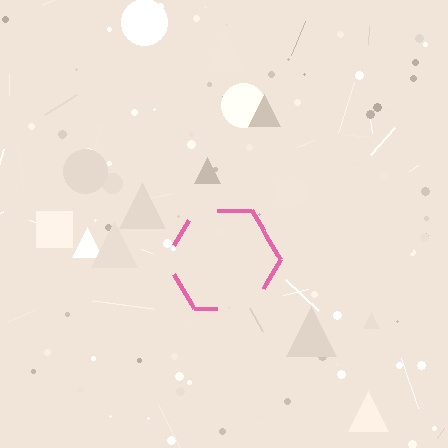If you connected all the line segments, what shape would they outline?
They would outline a hexagon.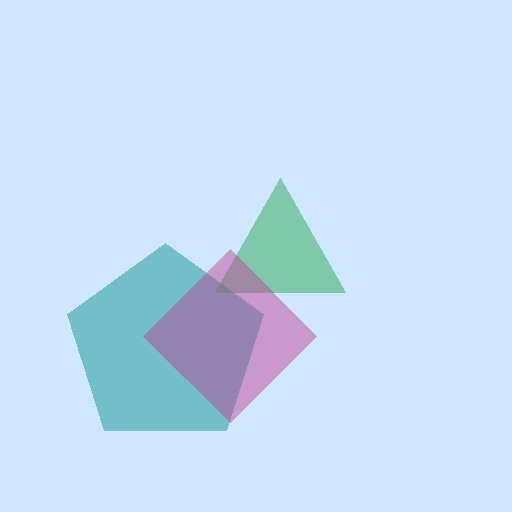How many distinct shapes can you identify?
There are 3 distinct shapes: a teal pentagon, a green triangle, a magenta diamond.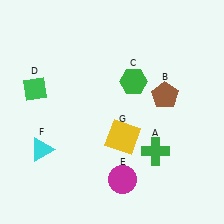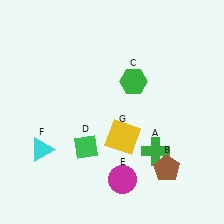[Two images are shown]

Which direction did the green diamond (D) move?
The green diamond (D) moved down.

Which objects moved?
The objects that moved are: the brown pentagon (B), the green diamond (D).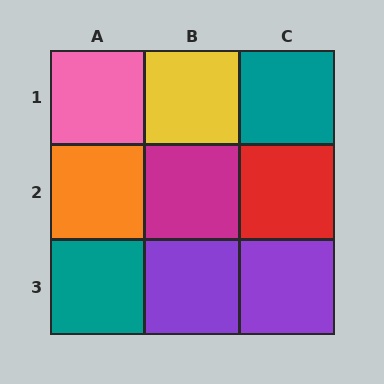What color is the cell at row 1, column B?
Yellow.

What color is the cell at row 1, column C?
Teal.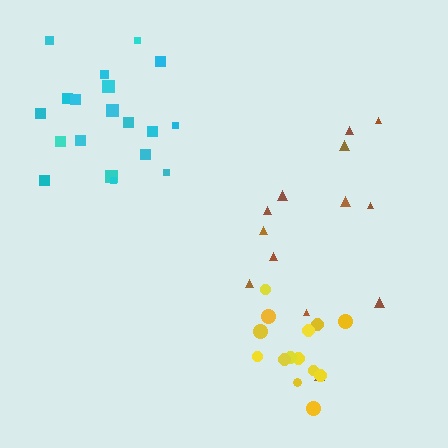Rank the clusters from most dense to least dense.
yellow, cyan, brown.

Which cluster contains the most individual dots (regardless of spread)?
Cyan (20).